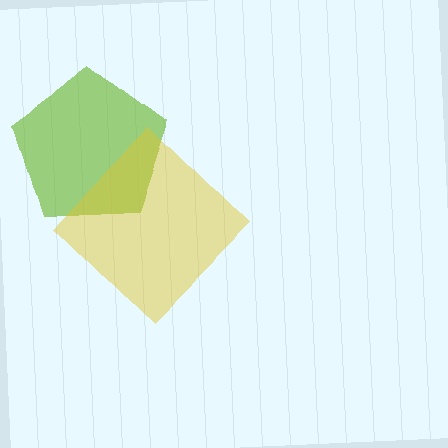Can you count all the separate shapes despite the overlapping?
Yes, there are 2 separate shapes.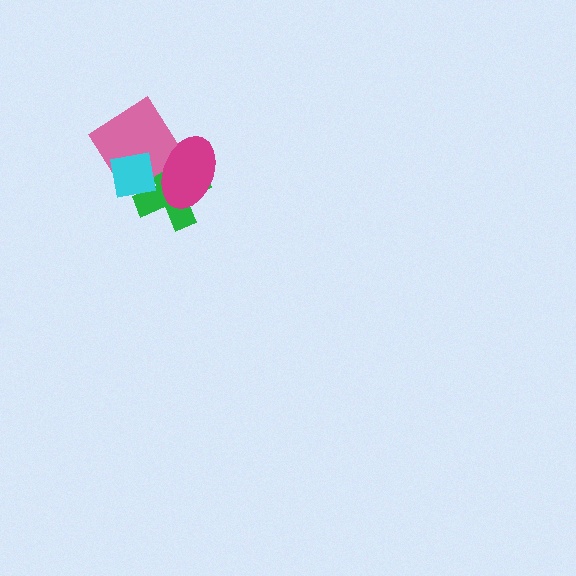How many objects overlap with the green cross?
3 objects overlap with the green cross.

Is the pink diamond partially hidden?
Yes, it is partially covered by another shape.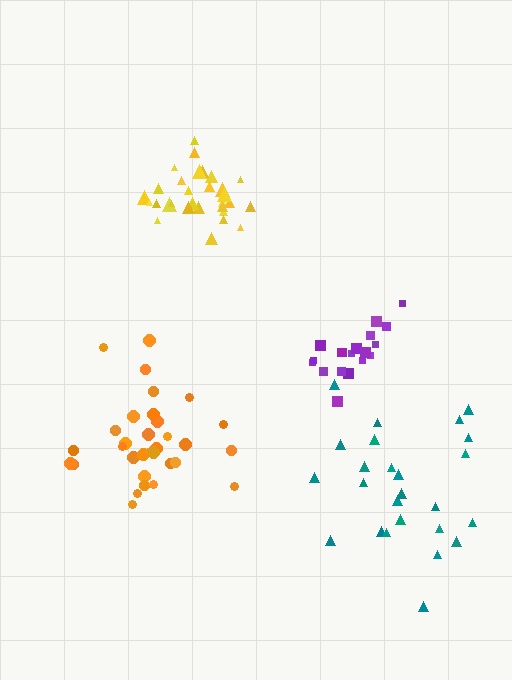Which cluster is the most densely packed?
Yellow.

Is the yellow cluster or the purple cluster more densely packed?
Yellow.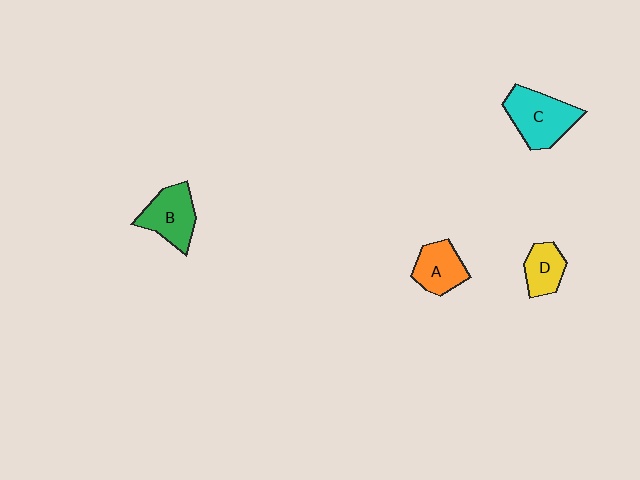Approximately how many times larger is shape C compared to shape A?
Approximately 1.4 times.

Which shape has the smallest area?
Shape D (yellow).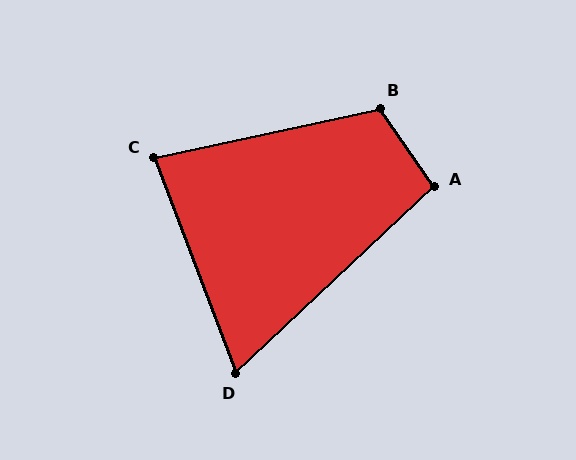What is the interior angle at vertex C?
Approximately 81 degrees (acute).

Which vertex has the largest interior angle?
B, at approximately 112 degrees.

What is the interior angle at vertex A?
Approximately 99 degrees (obtuse).